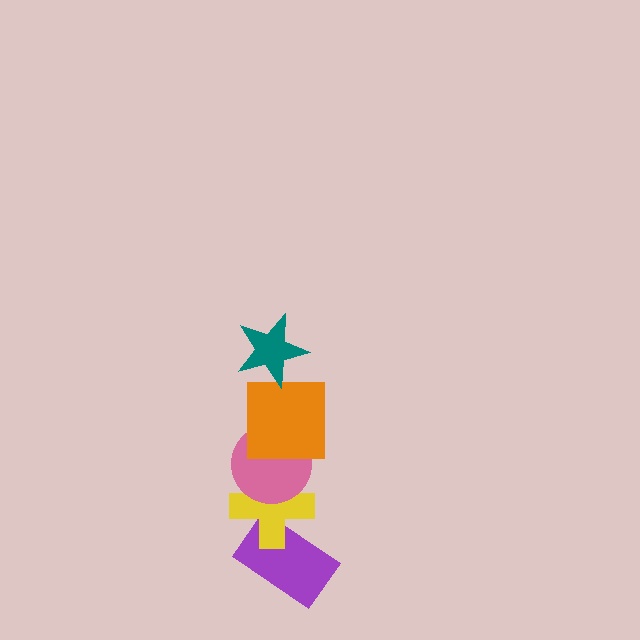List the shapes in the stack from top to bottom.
From top to bottom: the teal star, the orange square, the pink circle, the yellow cross, the purple rectangle.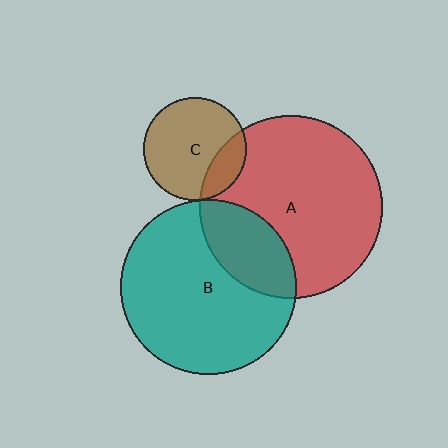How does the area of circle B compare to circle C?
Approximately 2.9 times.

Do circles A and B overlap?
Yes.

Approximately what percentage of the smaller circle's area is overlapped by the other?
Approximately 25%.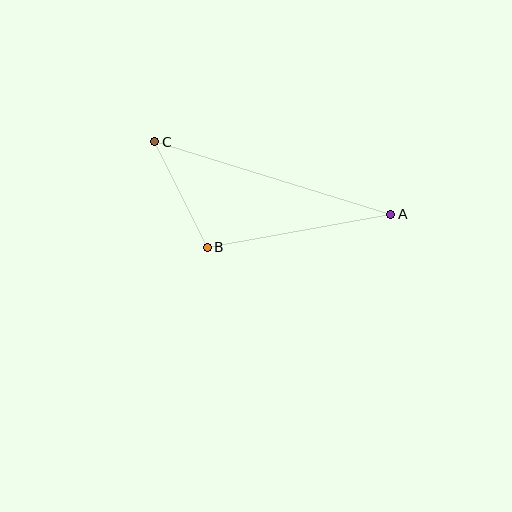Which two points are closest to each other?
Points B and C are closest to each other.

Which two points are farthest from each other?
Points A and C are farthest from each other.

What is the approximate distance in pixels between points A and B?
The distance between A and B is approximately 187 pixels.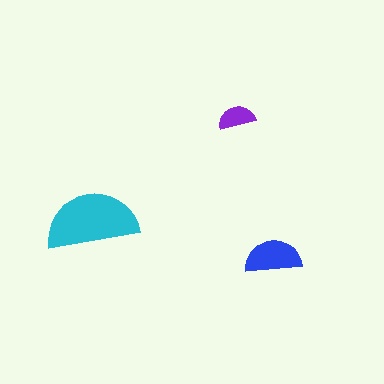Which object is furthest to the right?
The blue semicircle is rightmost.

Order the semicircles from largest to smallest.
the cyan one, the blue one, the purple one.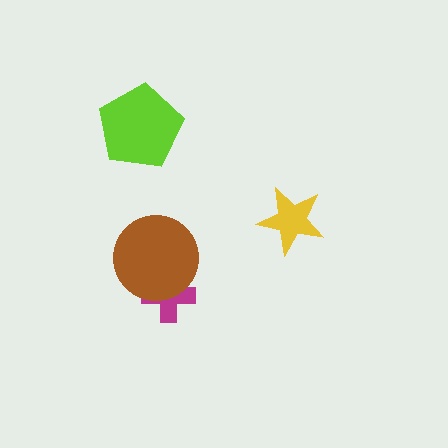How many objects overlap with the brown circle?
1 object overlaps with the brown circle.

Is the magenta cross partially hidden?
Yes, it is partially covered by another shape.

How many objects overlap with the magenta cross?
1 object overlaps with the magenta cross.